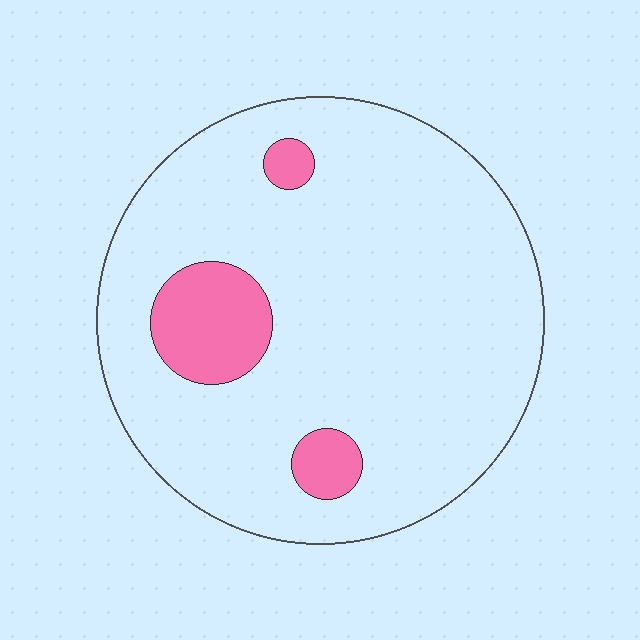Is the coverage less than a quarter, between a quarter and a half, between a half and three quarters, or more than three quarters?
Less than a quarter.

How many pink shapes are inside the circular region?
3.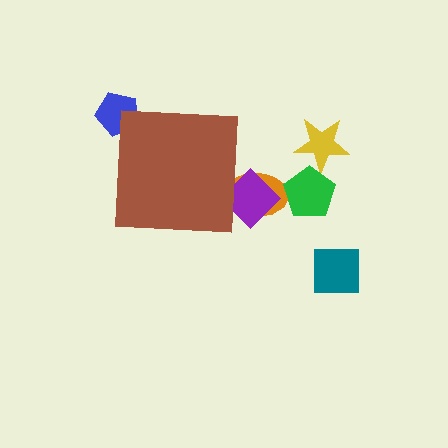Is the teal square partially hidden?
No, the teal square is fully visible.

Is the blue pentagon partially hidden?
Yes, the blue pentagon is partially hidden behind the brown square.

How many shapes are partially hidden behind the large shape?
3 shapes are partially hidden.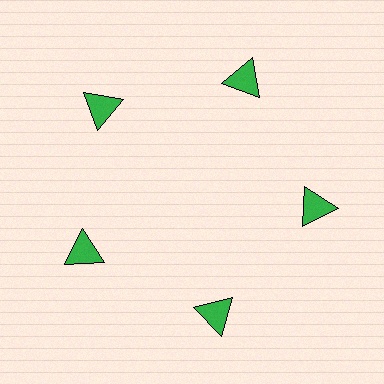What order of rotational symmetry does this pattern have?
This pattern has 5-fold rotational symmetry.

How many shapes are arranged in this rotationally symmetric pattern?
There are 5 shapes, arranged in 5 groups of 1.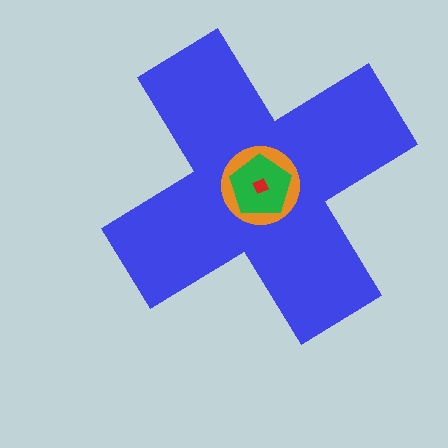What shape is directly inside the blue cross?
The orange circle.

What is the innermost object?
The red diamond.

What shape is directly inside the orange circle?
The green pentagon.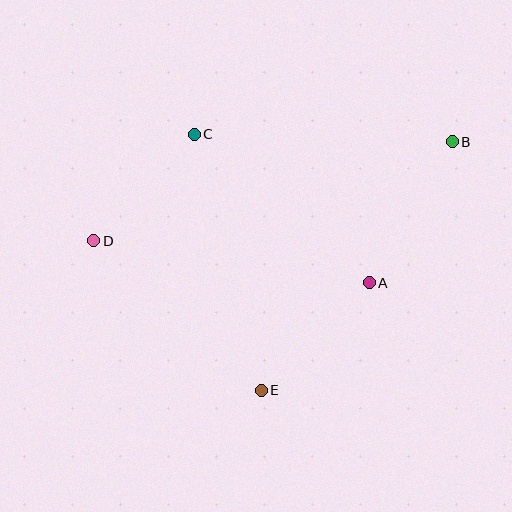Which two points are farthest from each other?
Points B and D are farthest from each other.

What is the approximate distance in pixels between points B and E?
The distance between B and E is approximately 313 pixels.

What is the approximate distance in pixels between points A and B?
The distance between A and B is approximately 164 pixels.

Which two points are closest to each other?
Points C and D are closest to each other.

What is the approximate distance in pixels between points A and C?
The distance between A and C is approximately 230 pixels.